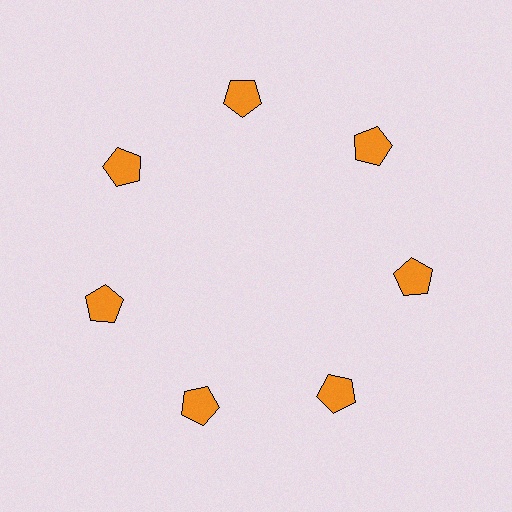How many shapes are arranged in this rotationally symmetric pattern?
There are 7 shapes, arranged in 7 groups of 1.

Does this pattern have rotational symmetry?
Yes, this pattern has 7-fold rotational symmetry. It looks the same after rotating 51 degrees around the center.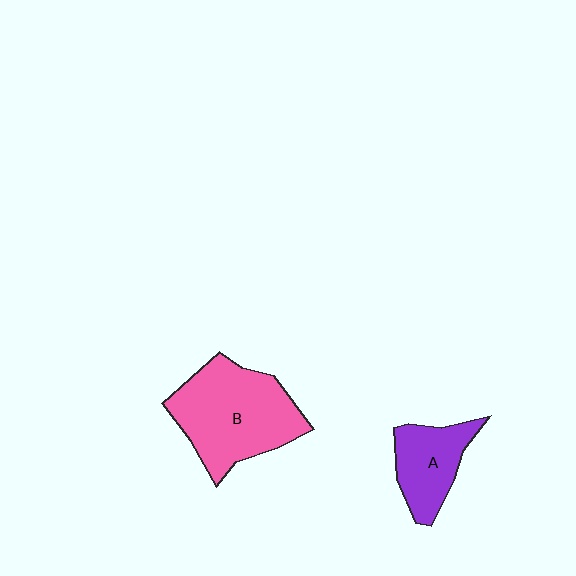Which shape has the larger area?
Shape B (pink).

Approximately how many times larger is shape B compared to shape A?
Approximately 1.9 times.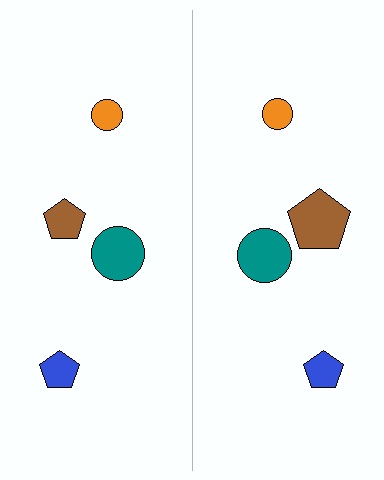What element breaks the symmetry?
The brown pentagon on the right side has a different size than its mirror counterpart.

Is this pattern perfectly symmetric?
No, the pattern is not perfectly symmetric. The brown pentagon on the right side has a different size than its mirror counterpart.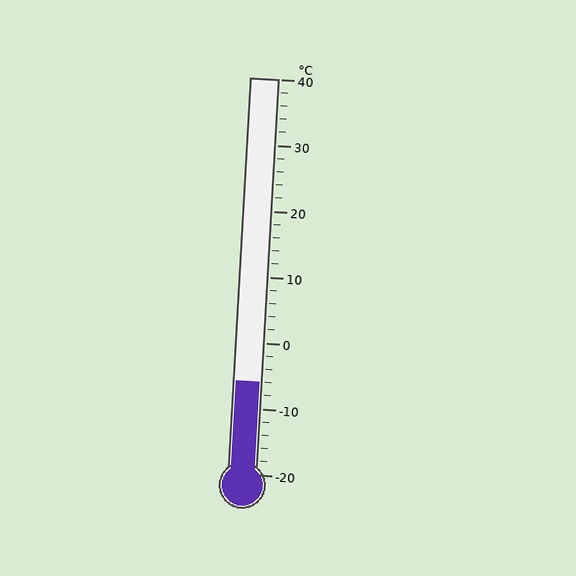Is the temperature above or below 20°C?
The temperature is below 20°C.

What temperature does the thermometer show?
The thermometer shows approximately -6°C.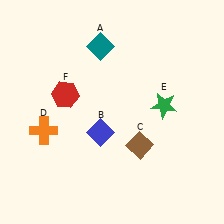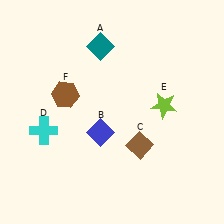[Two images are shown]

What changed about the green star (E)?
In Image 1, E is green. In Image 2, it changed to lime.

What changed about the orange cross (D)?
In Image 1, D is orange. In Image 2, it changed to cyan.